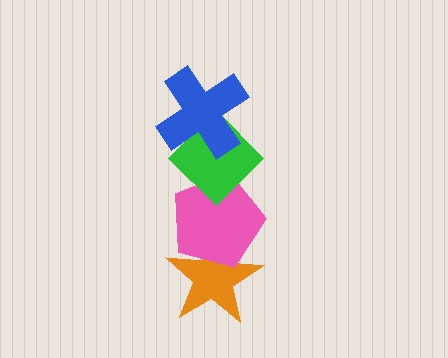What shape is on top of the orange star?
The pink pentagon is on top of the orange star.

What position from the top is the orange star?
The orange star is 4th from the top.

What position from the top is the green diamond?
The green diamond is 2nd from the top.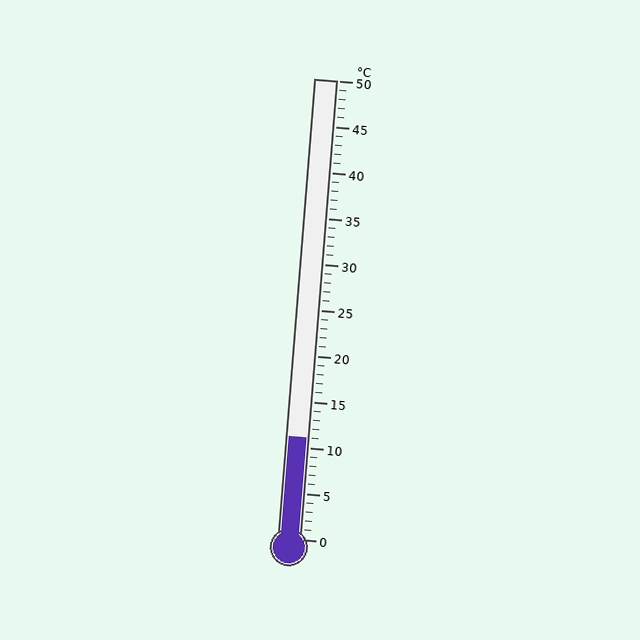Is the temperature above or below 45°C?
The temperature is below 45°C.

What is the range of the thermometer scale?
The thermometer scale ranges from 0°C to 50°C.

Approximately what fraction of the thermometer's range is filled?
The thermometer is filled to approximately 20% of its range.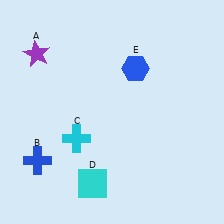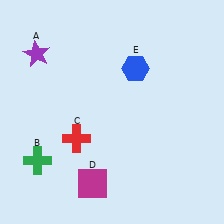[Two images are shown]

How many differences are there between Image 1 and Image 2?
There are 3 differences between the two images.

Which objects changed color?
B changed from blue to green. C changed from cyan to red. D changed from cyan to magenta.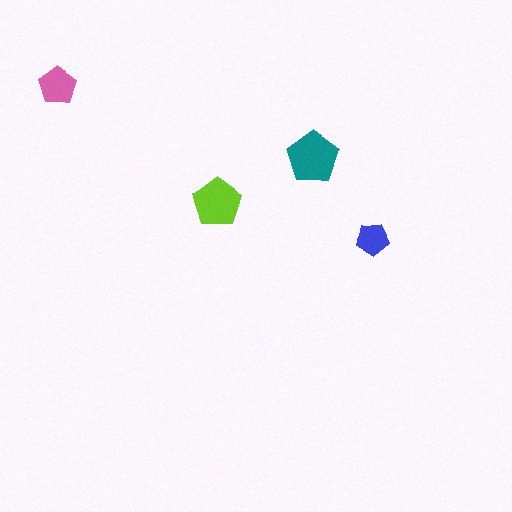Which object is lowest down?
The blue pentagon is bottommost.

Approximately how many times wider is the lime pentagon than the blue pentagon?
About 1.5 times wider.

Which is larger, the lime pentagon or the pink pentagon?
The lime one.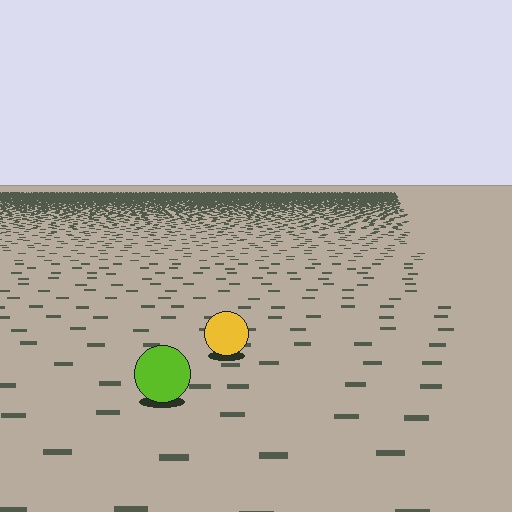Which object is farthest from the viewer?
The yellow circle is farthest from the viewer. It appears smaller and the ground texture around it is denser.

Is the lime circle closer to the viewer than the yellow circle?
Yes. The lime circle is closer — you can tell from the texture gradient: the ground texture is coarser near it.